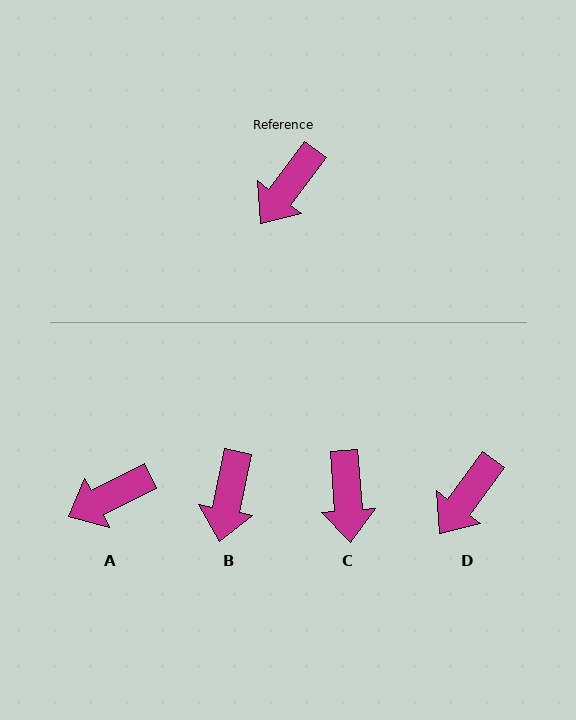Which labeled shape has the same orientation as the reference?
D.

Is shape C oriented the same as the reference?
No, it is off by about 41 degrees.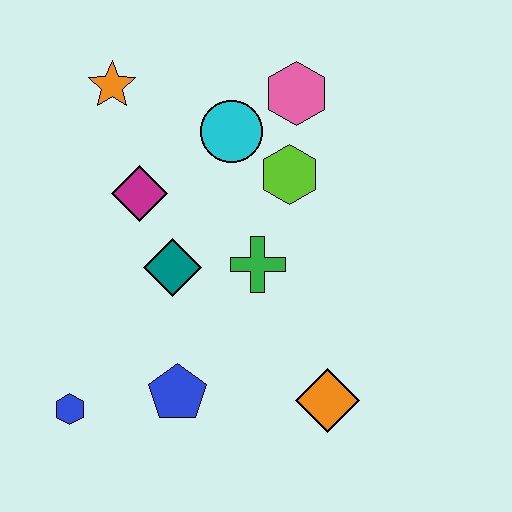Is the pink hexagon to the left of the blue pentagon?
No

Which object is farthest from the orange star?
The orange diamond is farthest from the orange star.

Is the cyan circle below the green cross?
No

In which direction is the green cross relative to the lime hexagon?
The green cross is below the lime hexagon.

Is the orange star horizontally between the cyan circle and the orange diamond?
No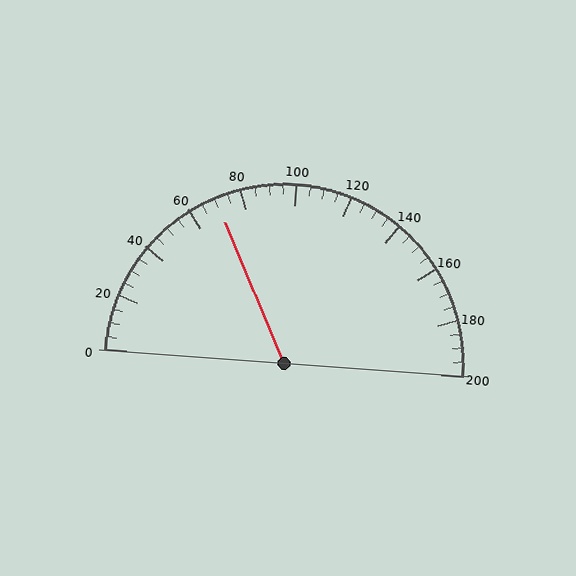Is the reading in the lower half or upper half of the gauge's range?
The reading is in the lower half of the range (0 to 200).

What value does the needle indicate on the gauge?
The needle indicates approximately 70.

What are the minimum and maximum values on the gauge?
The gauge ranges from 0 to 200.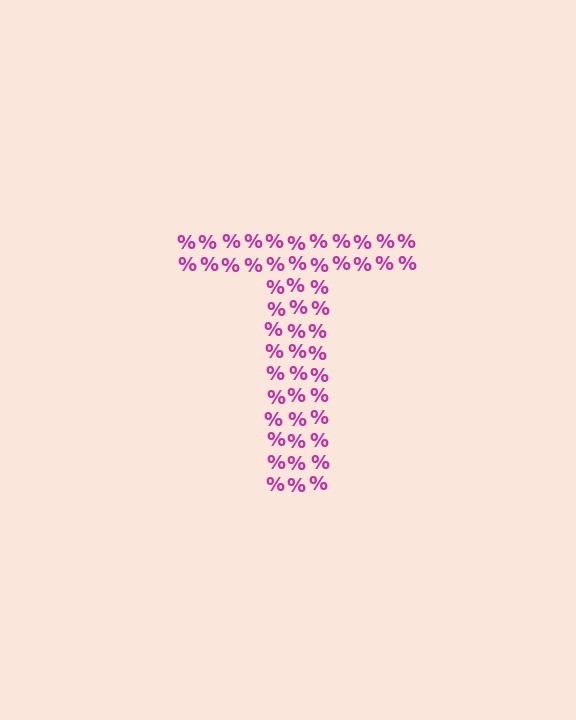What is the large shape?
The large shape is the letter T.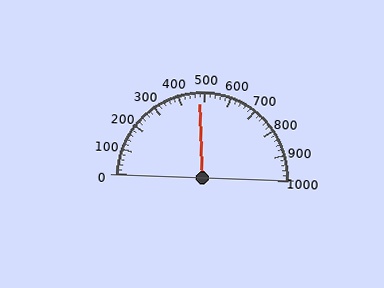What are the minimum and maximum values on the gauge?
The gauge ranges from 0 to 1000.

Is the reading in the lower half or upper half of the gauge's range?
The reading is in the lower half of the range (0 to 1000).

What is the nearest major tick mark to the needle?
The nearest major tick mark is 500.